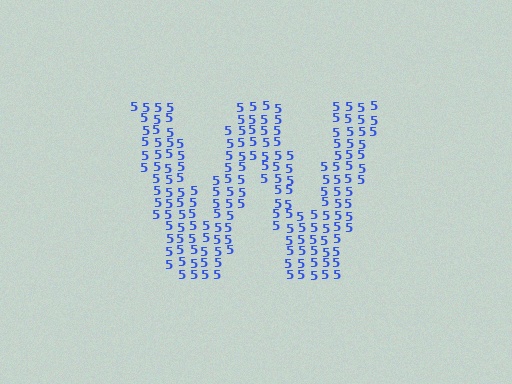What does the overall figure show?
The overall figure shows the letter W.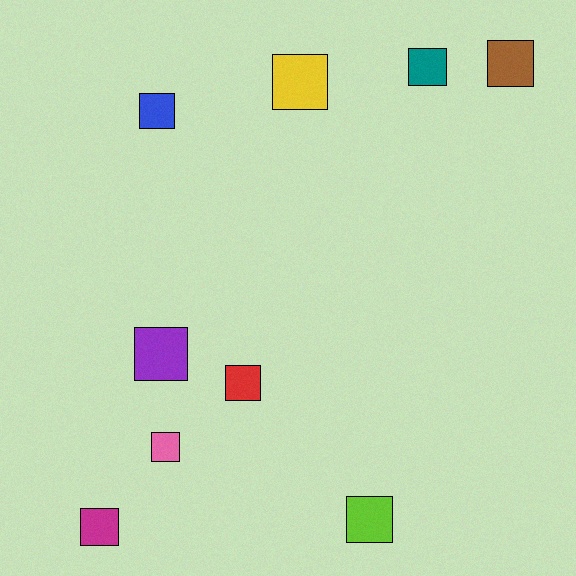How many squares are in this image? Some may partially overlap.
There are 9 squares.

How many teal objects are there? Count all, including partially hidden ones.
There is 1 teal object.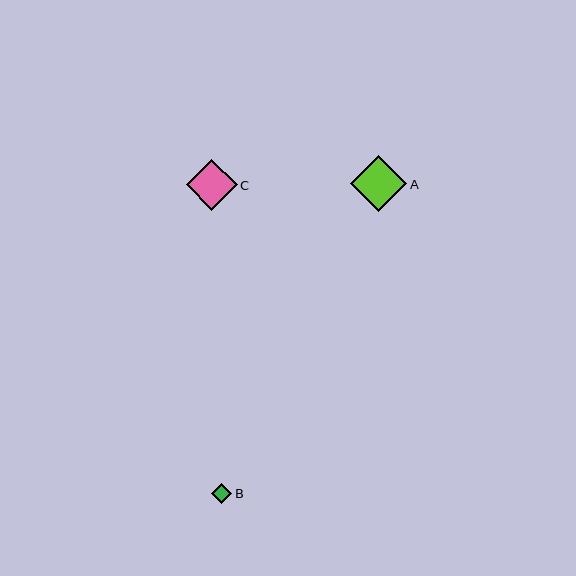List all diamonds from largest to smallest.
From largest to smallest: A, C, B.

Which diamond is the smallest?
Diamond B is the smallest with a size of approximately 20 pixels.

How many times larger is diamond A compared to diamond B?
Diamond A is approximately 2.9 times the size of diamond B.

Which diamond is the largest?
Diamond A is the largest with a size of approximately 57 pixels.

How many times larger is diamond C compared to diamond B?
Diamond C is approximately 2.6 times the size of diamond B.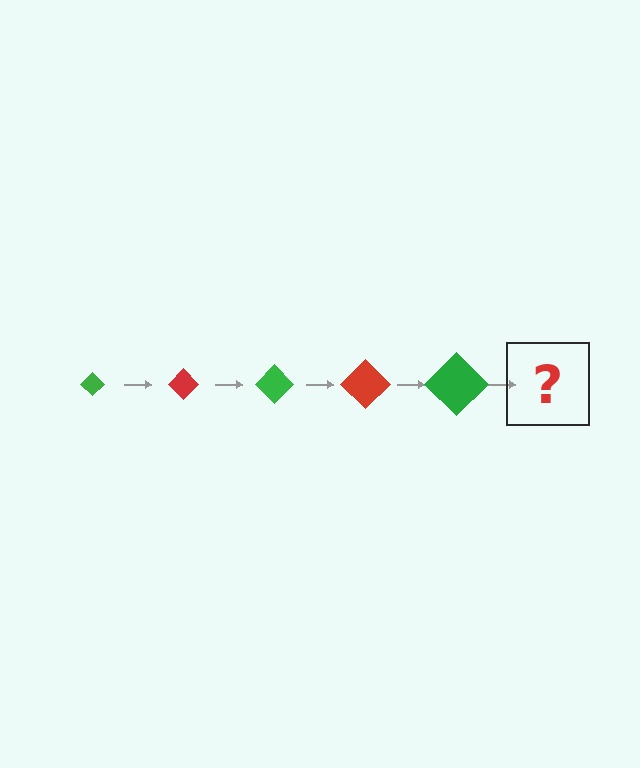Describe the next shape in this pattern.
It should be a red diamond, larger than the previous one.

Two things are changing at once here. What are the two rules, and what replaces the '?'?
The two rules are that the diamond grows larger each step and the color cycles through green and red. The '?' should be a red diamond, larger than the previous one.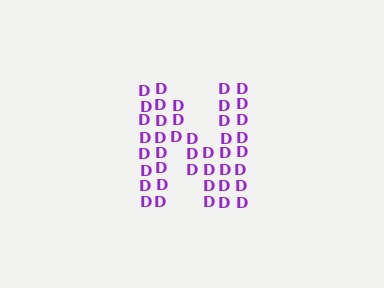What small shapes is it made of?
It is made of small letter D's.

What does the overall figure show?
The overall figure shows the letter N.